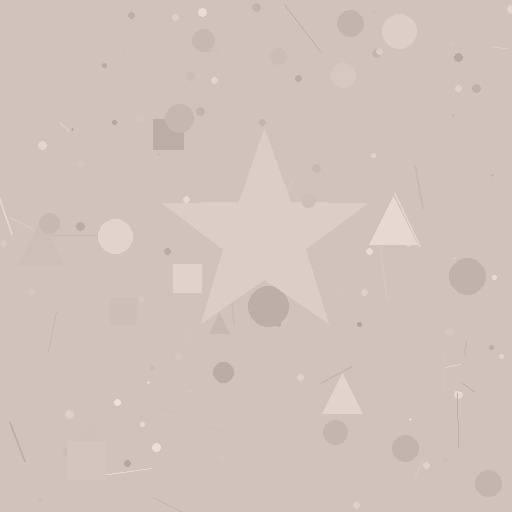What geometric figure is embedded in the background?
A star is embedded in the background.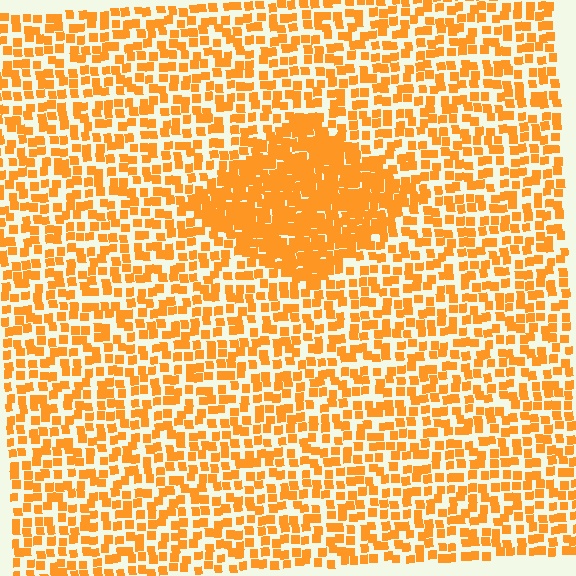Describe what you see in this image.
The image contains small orange elements arranged at two different densities. A diamond-shaped region is visible where the elements are more densely packed than the surrounding area.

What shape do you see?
I see a diamond.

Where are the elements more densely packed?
The elements are more densely packed inside the diamond boundary.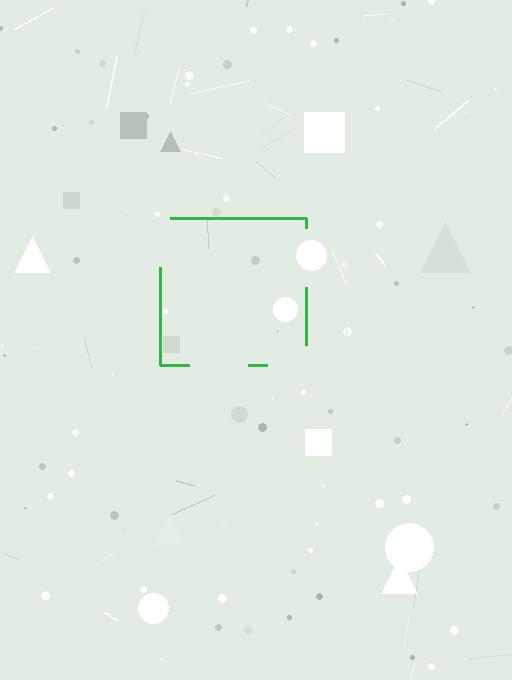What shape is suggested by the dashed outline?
The dashed outline suggests a square.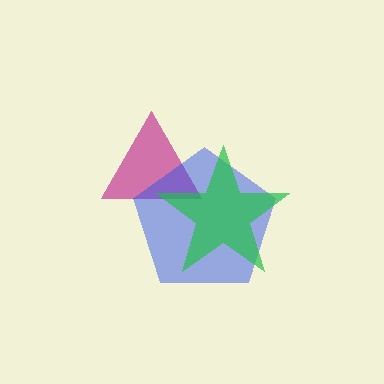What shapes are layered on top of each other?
The layered shapes are: a magenta triangle, a blue pentagon, a green star.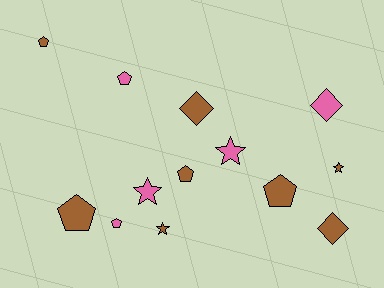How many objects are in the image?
There are 13 objects.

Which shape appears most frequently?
Pentagon, with 6 objects.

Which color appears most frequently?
Brown, with 8 objects.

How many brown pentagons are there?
There are 4 brown pentagons.